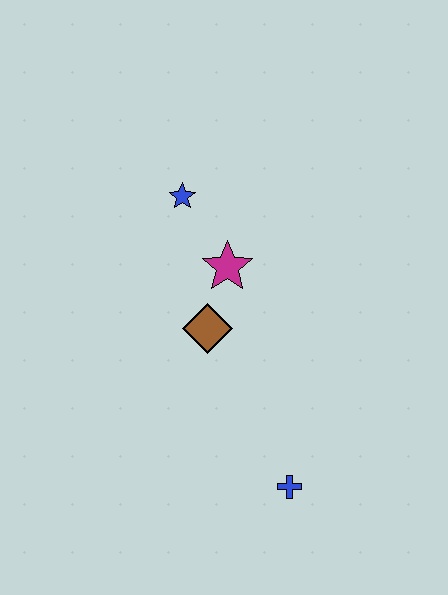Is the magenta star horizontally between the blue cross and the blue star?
Yes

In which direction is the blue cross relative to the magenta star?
The blue cross is below the magenta star.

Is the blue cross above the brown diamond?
No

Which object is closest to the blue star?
The magenta star is closest to the blue star.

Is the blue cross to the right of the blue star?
Yes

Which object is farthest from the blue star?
The blue cross is farthest from the blue star.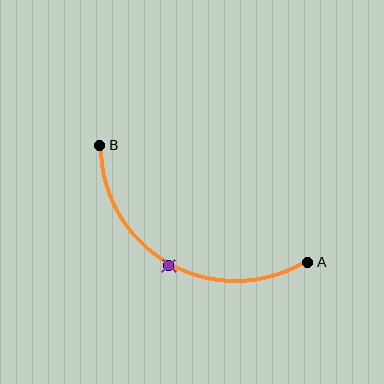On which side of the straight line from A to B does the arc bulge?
The arc bulges below the straight line connecting A and B.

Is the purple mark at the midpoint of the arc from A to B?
Yes. The purple mark lies on the arc at equal arc-length from both A and B — it is the arc midpoint.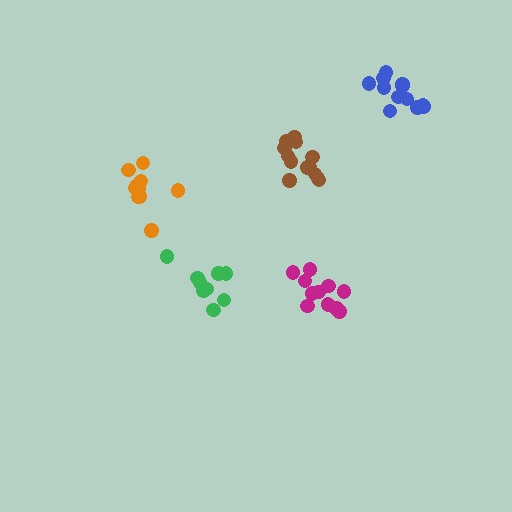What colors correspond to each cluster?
The clusters are colored: blue, brown, magenta, green, orange.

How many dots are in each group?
Group 1: 13 dots, Group 2: 13 dots, Group 3: 11 dots, Group 4: 9 dots, Group 5: 11 dots (57 total).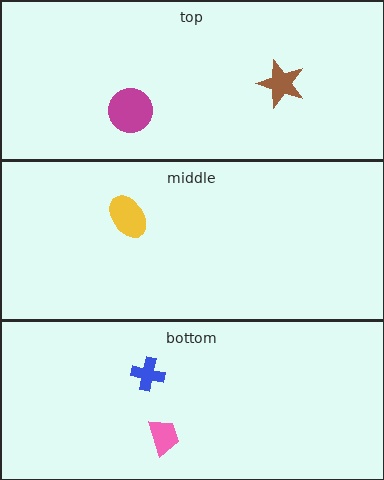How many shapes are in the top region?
2.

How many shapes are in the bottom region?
2.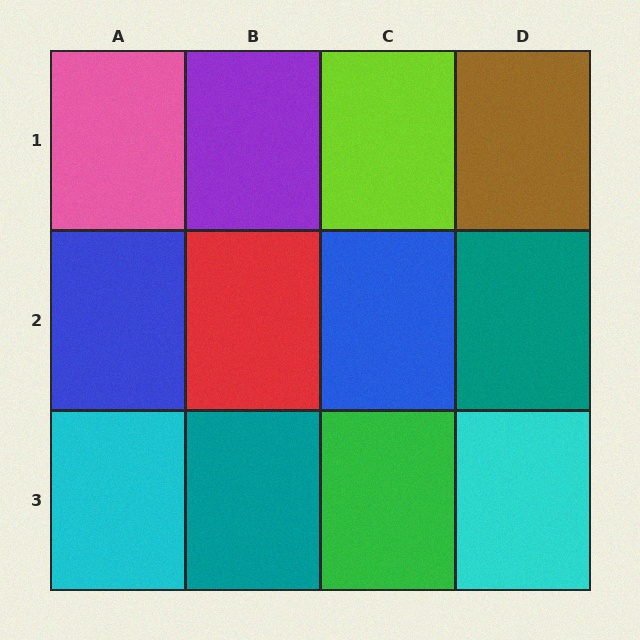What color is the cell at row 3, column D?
Cyan.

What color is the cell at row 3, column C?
Green.